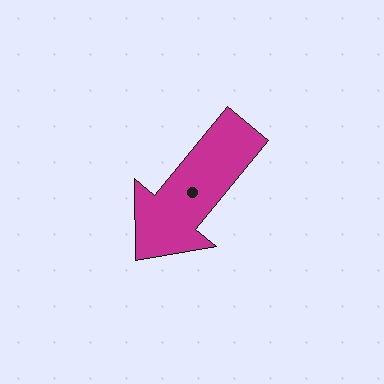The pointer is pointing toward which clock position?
Roughly 7 o'clock.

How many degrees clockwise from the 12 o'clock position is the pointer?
Approximately 220 degrees.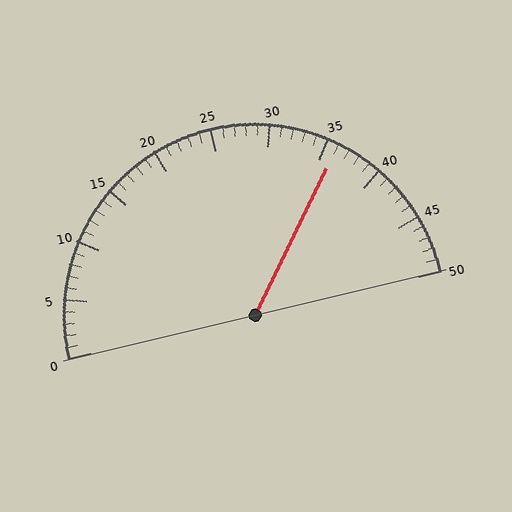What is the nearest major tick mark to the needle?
The nearest major tick mark is 35.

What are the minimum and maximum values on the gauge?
The gauge ranges from 0 to 50.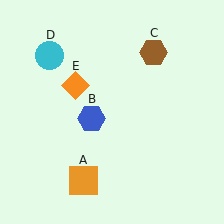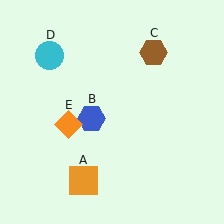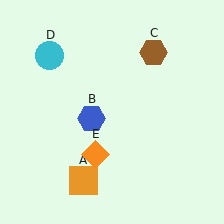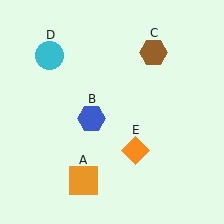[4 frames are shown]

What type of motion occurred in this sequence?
The orange diamond (object E) rotated counterclockwise around the center of the scene.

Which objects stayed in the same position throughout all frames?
Orange square (object A) and blue hexagon (object B) and brown hexagon (object C) and cyan circle (object D) remained stationary.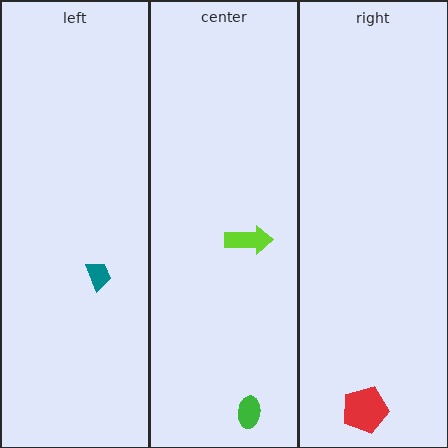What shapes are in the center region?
The green ellipse, the lime arrow.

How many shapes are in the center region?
2.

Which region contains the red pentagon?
The right region.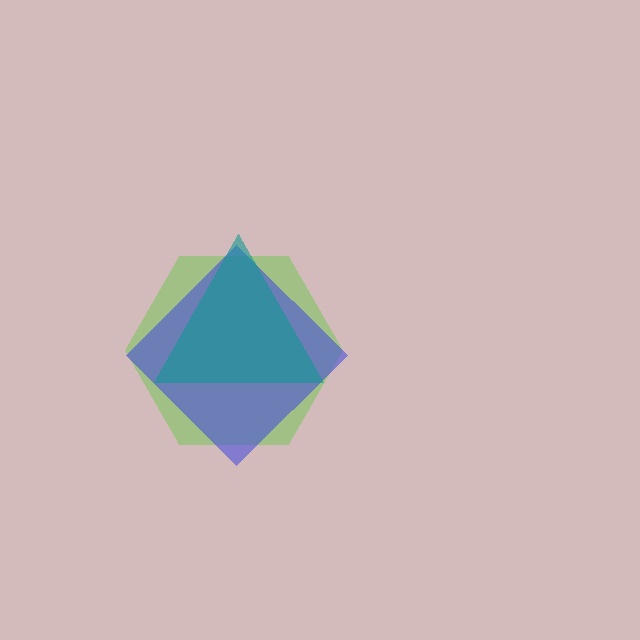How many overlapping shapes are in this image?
There are 3 overlapping shapes in the image.